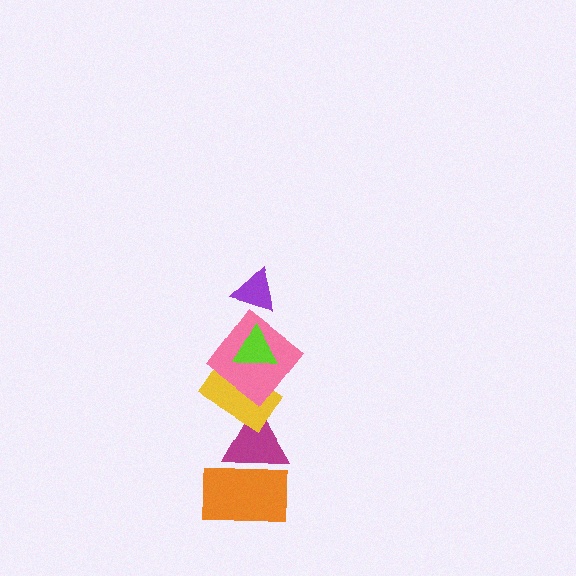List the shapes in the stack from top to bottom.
From top to bottom: the purple triangle, the lime triangle, the pink diamond, the yellow rectangle, the magenta triangle, the orange rectangle.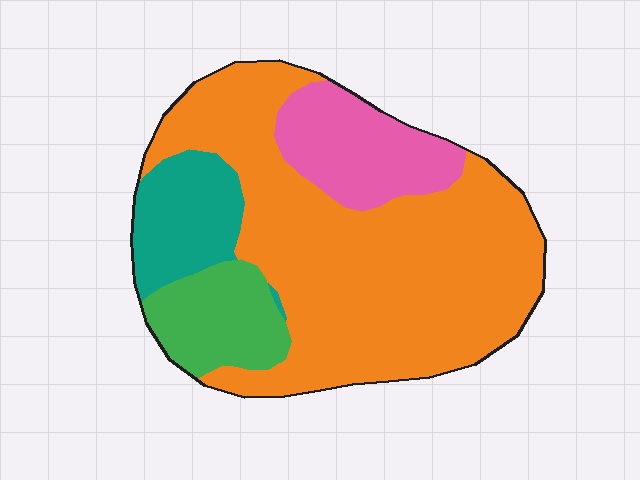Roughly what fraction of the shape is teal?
Teal covers roughly 10% of the shape.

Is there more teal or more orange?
Orange.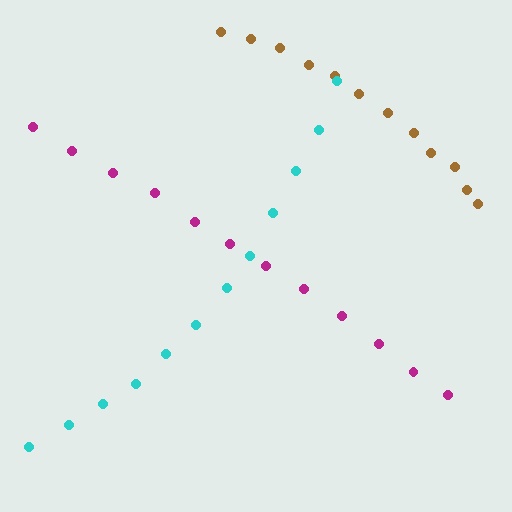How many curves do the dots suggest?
There are 3 distinct paths.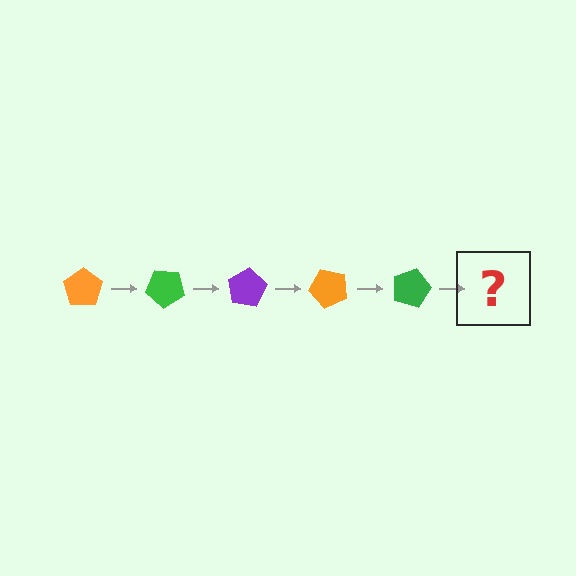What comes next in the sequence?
The next element should be a purple pentagon, rotated 200 degrees from the start.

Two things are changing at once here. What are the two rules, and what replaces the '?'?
The two rules are that it rotates 40 degrees each step and the color cycles through orange, green, and purple. The '?' should be a purple pentagon, rotated 200 degrees from the start.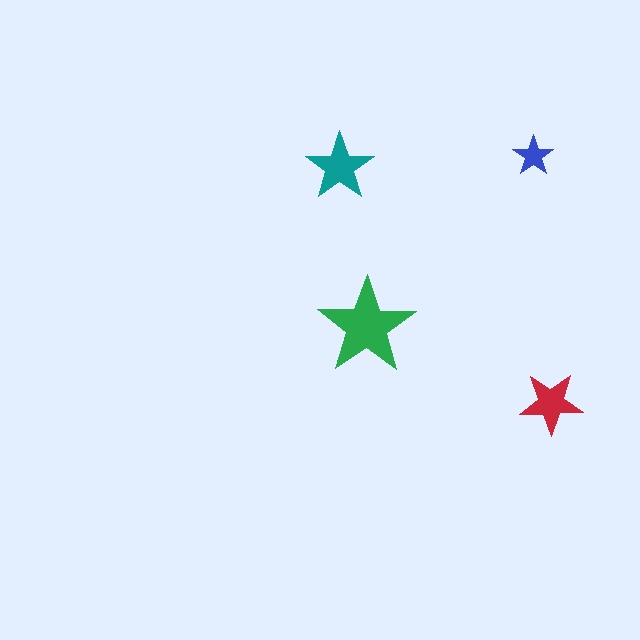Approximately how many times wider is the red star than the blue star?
About 1.5 times wider.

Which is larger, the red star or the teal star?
The teal one.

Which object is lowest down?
The red star is bottommost.